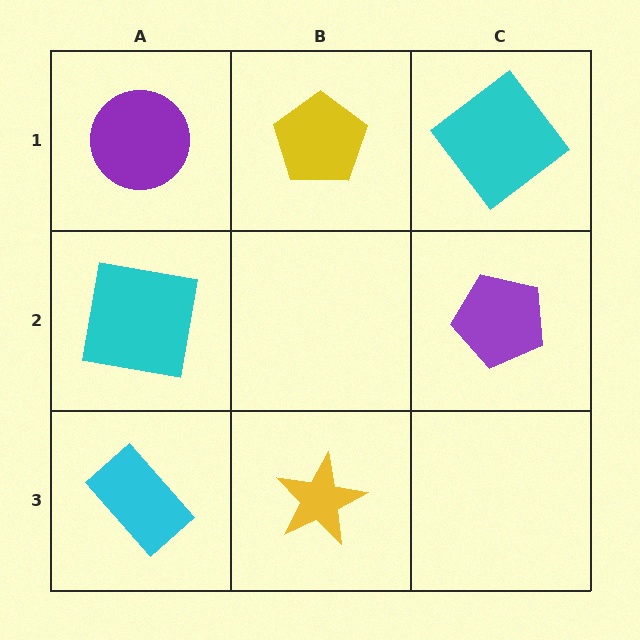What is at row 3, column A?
A cyan rectangle.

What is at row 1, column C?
A cyan diamond.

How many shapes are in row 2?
2 shapes.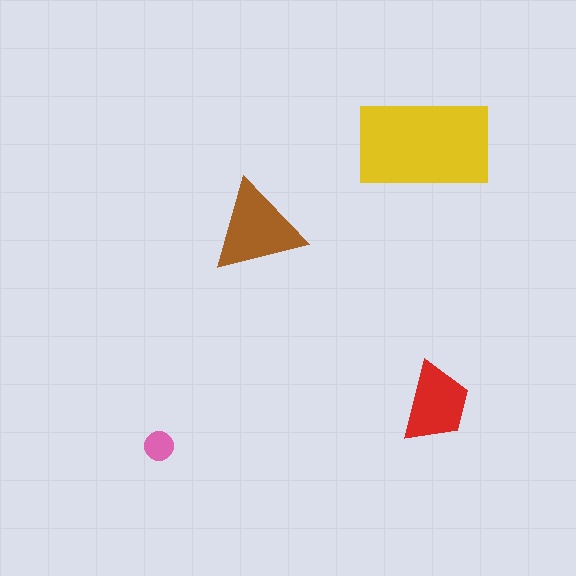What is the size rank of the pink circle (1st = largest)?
4th.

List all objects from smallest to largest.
The pink circle, the red trapezoid, the brown triangle, the yellow rectangle.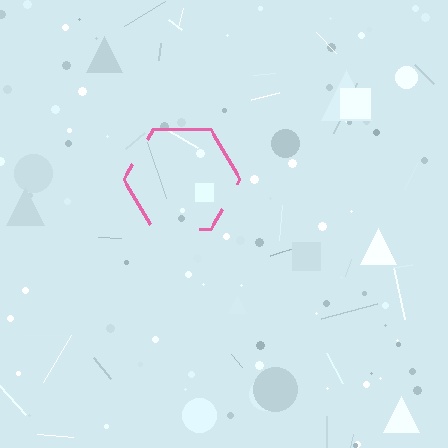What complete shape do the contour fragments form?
The contour fragments form a hexagon.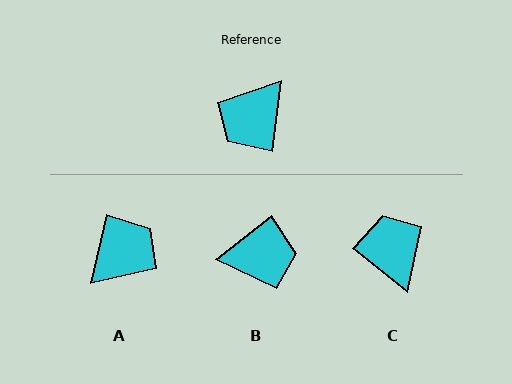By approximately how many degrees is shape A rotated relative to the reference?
Approximately 174 degrees counter-clockwise.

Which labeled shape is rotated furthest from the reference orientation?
A, about 174 degrees away.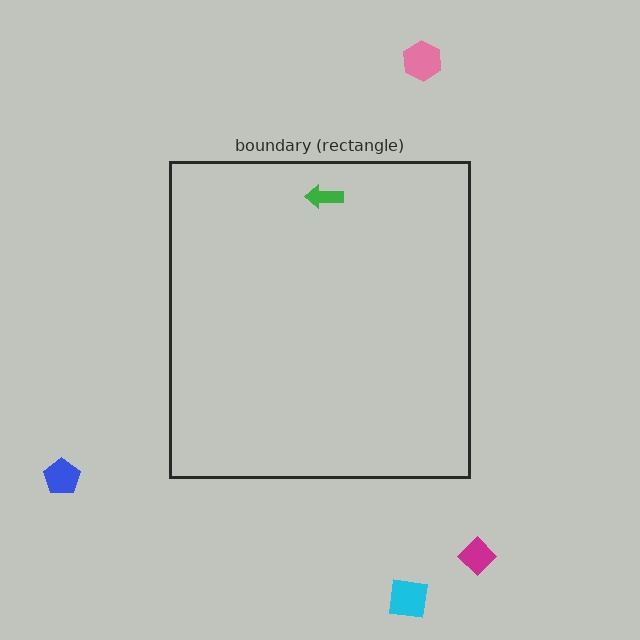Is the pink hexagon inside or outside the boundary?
Outside.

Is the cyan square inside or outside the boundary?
Outside.